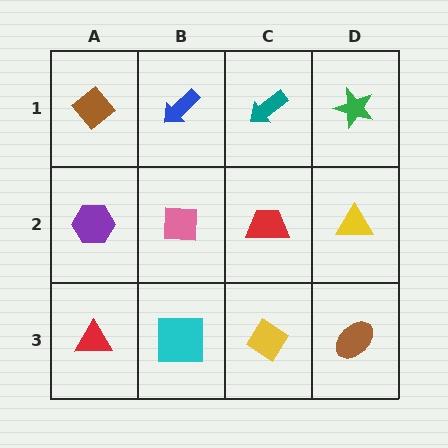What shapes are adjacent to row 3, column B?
A pink square (row 2, column B), a red triangle (row 3, column A), a yellow diamond (row 3, column C).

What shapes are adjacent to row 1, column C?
A red trapezoid (row 2, column C), a blue arrow (row 1, column B), a green star (row 1, column D).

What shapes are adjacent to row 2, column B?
A blue arrow (row 1, column B), a cyan square (row 3, column B), a purple hexagon (row 2, column A), a red trapezoid (row 2, column C).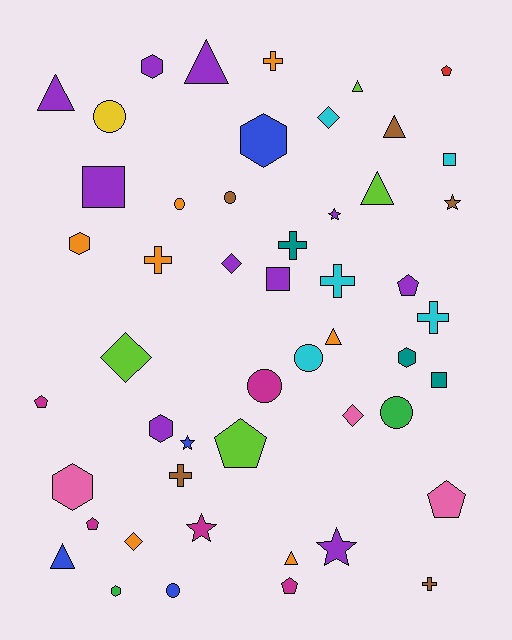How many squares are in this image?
There are 4 squares.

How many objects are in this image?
There are 50 objects.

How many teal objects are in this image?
There are 3 teal objects.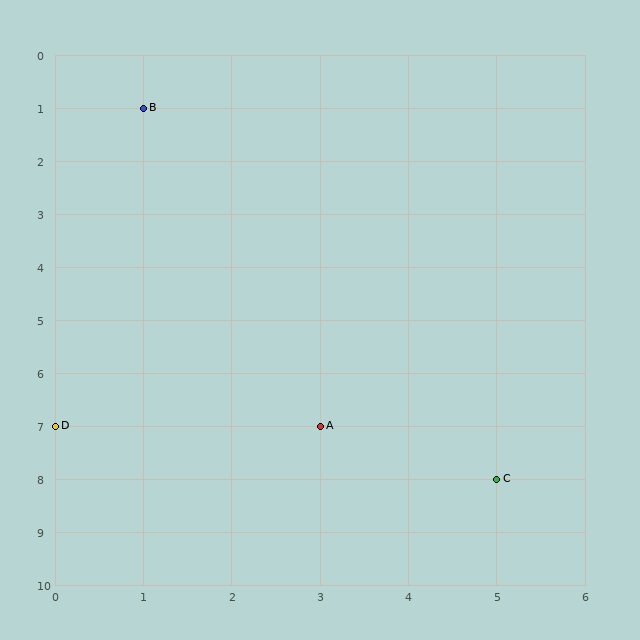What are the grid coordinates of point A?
Point A is at grid coordinates (3, 7).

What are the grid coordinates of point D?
Point D is at grid coordinates (0, 7).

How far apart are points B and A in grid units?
Points B and A are 2 columns and 6 rows apart (about 6.3 grid units diagonally).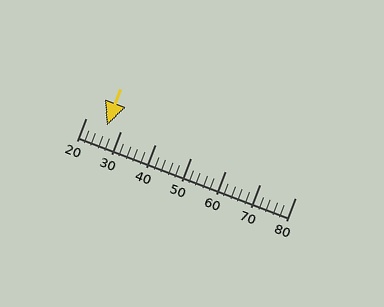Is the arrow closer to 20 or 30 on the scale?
The arrow is closer to 30.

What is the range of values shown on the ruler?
The ruler shows values from 20 to 80.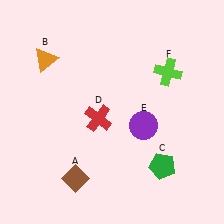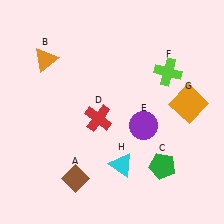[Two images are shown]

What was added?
An orange square (G), a cyan triangle (H) were added in Image 2.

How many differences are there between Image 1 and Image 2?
There are 2 differences between the two images.